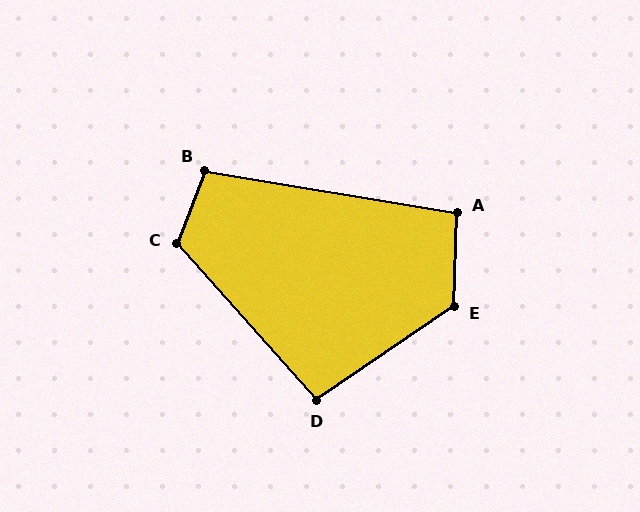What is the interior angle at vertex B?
Approximately 101 degrees (obtuse).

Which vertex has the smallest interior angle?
D, at approximately 98 degrees.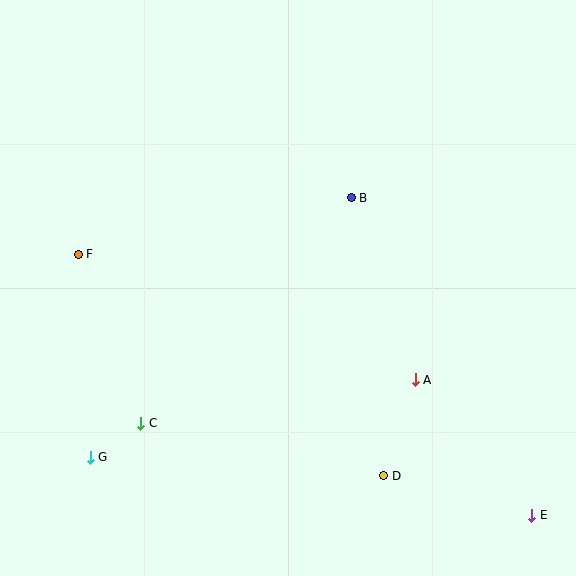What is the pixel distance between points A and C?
The distance between A and C is 278 pixels.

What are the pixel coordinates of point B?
Point B is at (351, 198).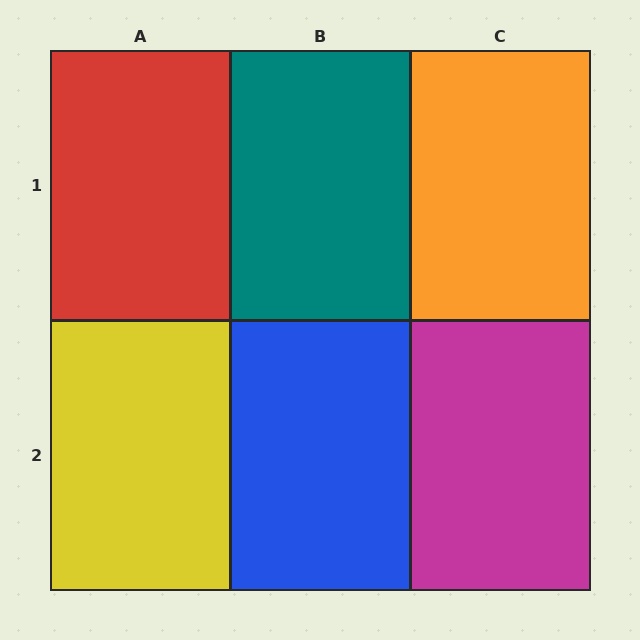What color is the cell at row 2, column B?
Blue.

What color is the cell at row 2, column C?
Magenta.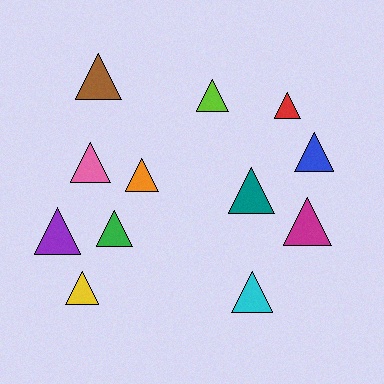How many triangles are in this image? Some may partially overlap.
There are 12 triangles.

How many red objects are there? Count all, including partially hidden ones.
There is 1 red object.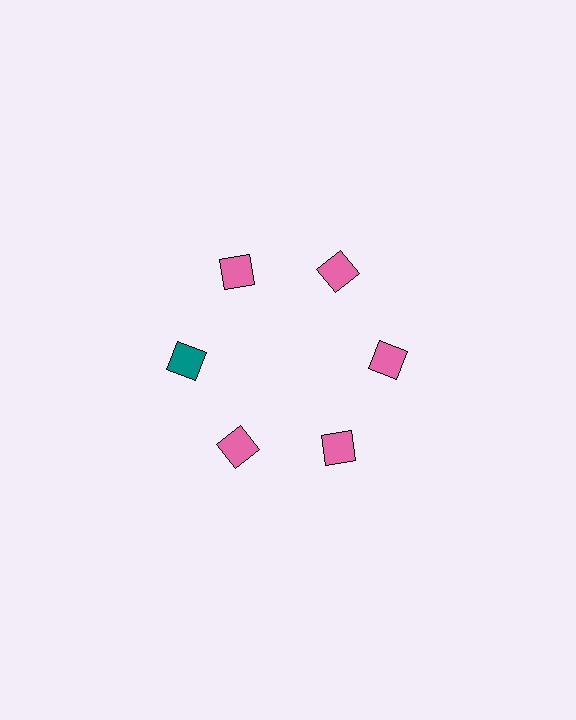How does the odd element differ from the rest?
It has a different color: teal instead of pink.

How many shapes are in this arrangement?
There are 6 shapes arranged in a ring pattern.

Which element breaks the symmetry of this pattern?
The teal square at roughly the 9 o'clock position breaks the symmetry. All other shapes are pink squares.